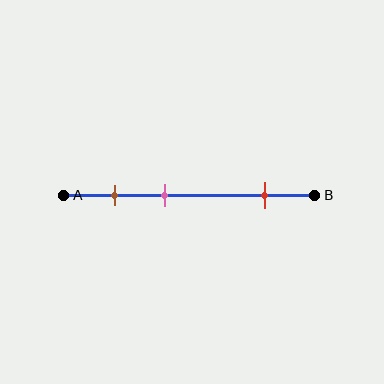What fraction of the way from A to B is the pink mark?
The pink mark is approximately 40% (0.4) of the way from A to B.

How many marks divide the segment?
There are 3 marks dividing the segment.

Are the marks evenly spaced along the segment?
No, the marks are not evenly spaced.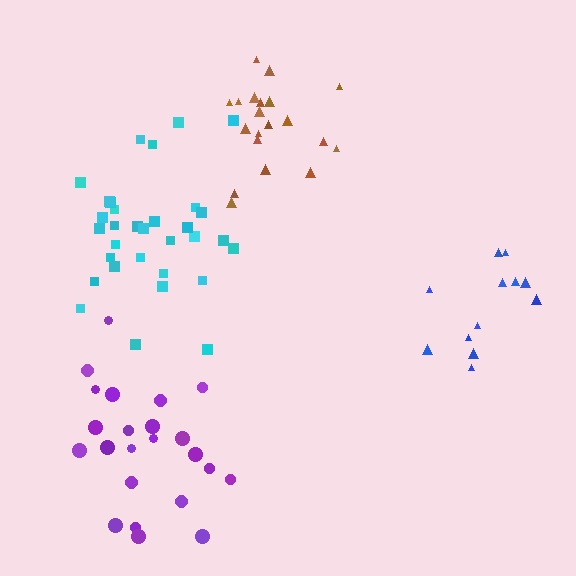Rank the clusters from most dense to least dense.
brown, cyan, purple, blue.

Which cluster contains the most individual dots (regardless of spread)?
Cyan (32).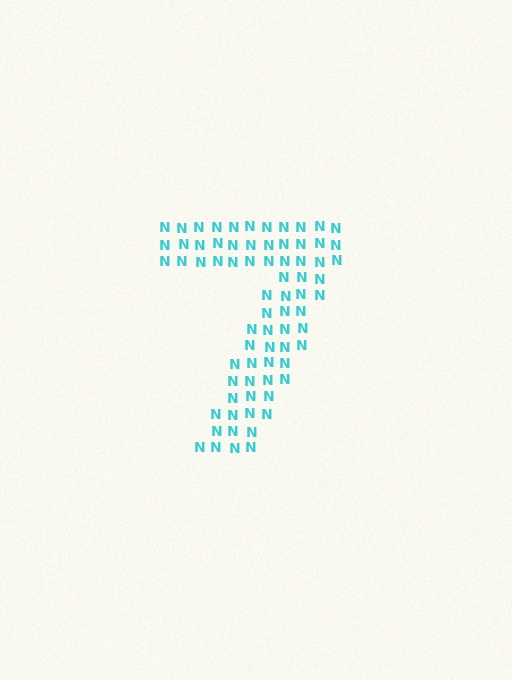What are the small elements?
The small elements are letter N's.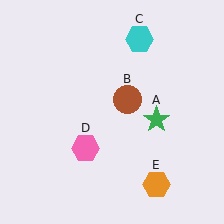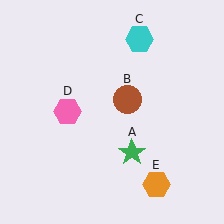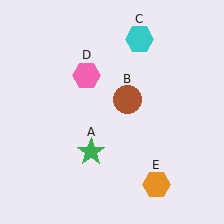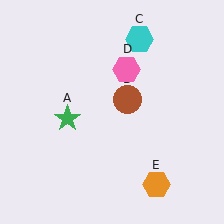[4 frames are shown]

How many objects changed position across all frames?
2 objects changed position: green star (object A), pink hexagon (object D).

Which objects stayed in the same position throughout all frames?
Brown circle (object B) and cyan hexagon (object C) and orange hexagon (object E) remained stationary.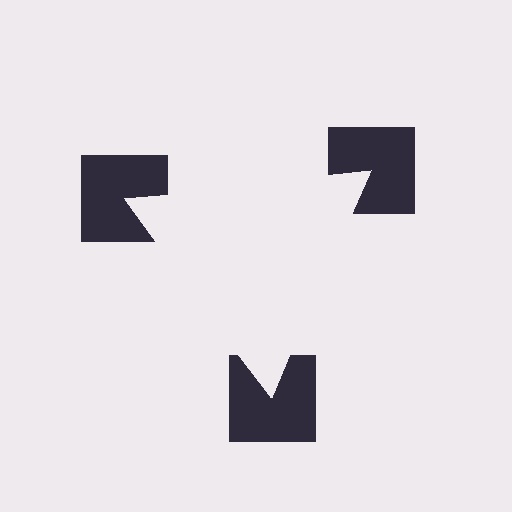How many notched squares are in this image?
There are 3 — one at each vertex of the illusory triangle.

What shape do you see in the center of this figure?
An illusory triangle — its edges are inferred from the aligned wedge cuts in the notched squares, not physically drawn.